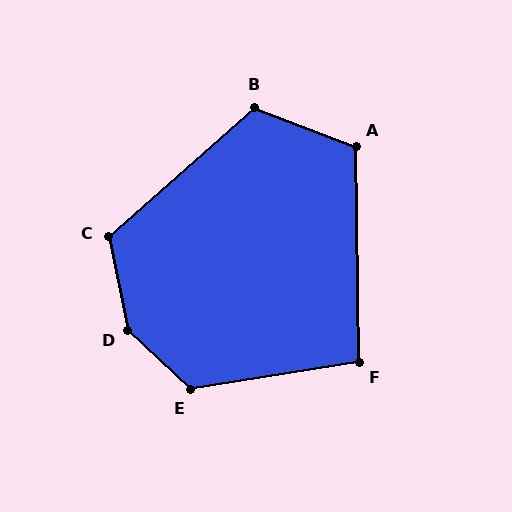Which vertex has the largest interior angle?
D, at approximately 144 degrees.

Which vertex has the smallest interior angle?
F, at approximately 98 degrees.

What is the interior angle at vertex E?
Approximately 128 degrees (obtuse).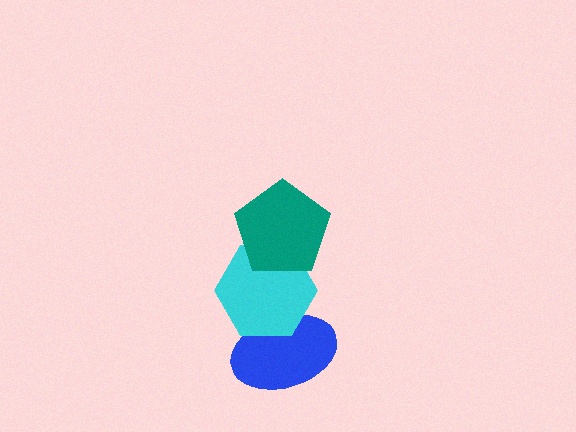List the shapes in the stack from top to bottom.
From top to bottom: the teal pentagon, the cyan hexagon, the blue ellipse.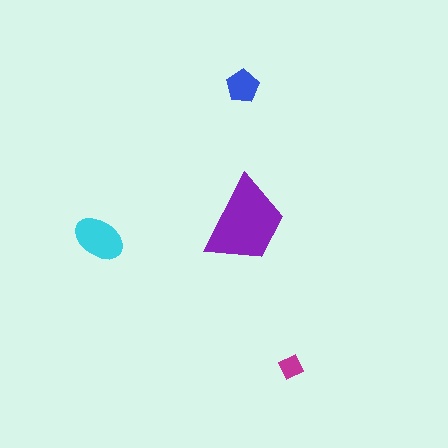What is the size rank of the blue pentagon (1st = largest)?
3rd.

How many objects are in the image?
There are 4 objects in the image.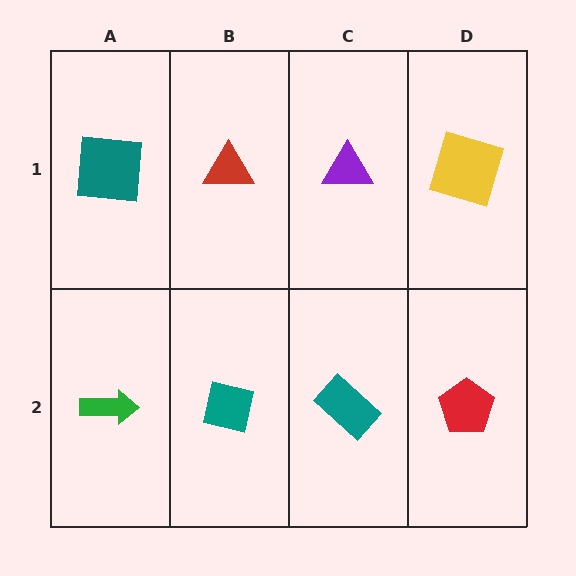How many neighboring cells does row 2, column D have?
2.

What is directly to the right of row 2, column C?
A red pentagon.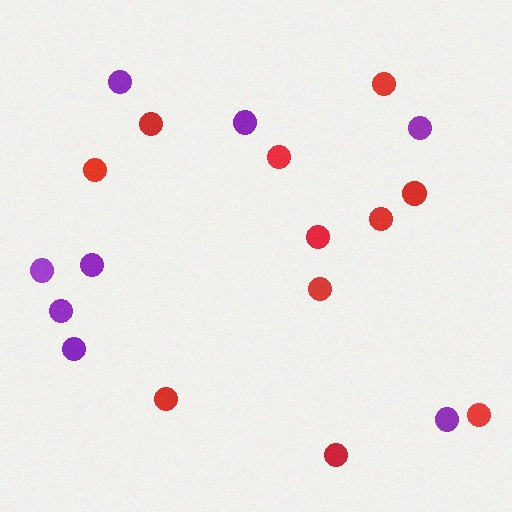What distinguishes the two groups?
There are 2 groups: one group of red circles (11) and one group of purple circles (8).